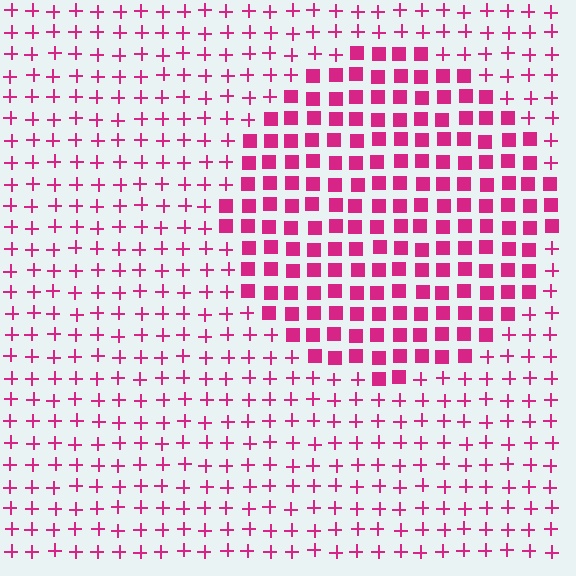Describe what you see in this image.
The image is filled with small magenta elements arranged in a uniform grid. A circle-shaped region contains squares, while the surrounding area contains plus signs. The boundary is defined purely by the change in element shape.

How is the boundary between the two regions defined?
The boundary is defined by a change in element shape: squares inside vs. plus signs outside. All elements share the same color and spacing.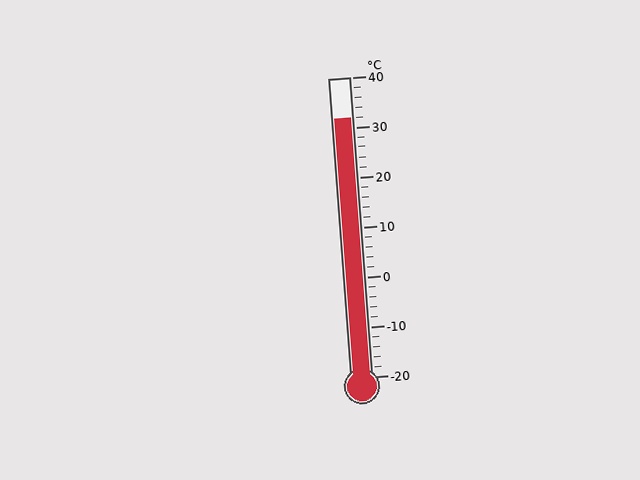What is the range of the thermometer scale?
The thermometer scale ranges from -20°C to 40°C.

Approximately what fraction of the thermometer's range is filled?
The thermometer is filled to approximately 85% of its range.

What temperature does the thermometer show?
The thermometer shows approximately 32°C.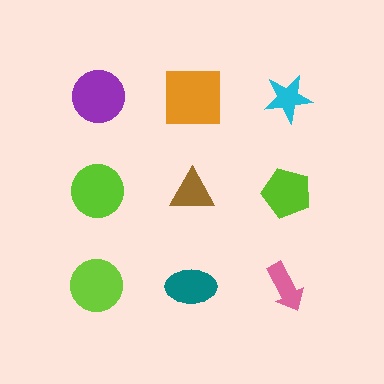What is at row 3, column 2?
A teal ellipse.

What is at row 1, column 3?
A cyan star.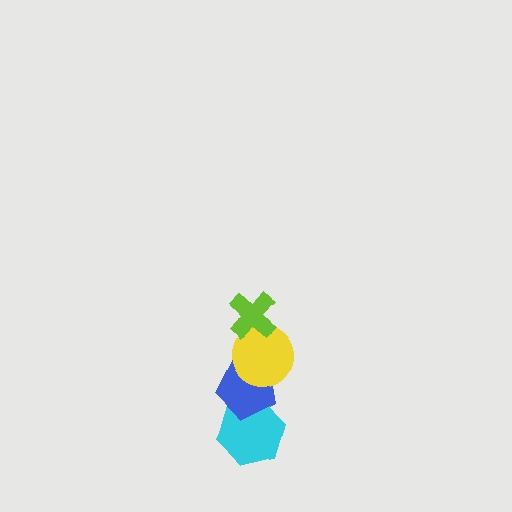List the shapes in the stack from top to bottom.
From top to bottom: the lime cross, the yellow circle, the blue pentagon, the cyan hexagon.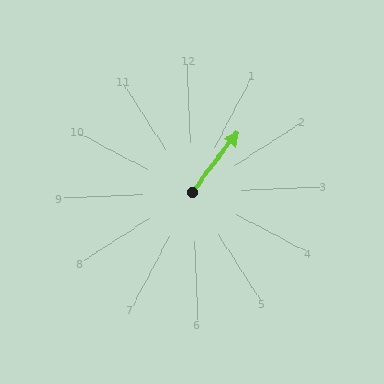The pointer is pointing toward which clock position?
Roughly 1 o'clock.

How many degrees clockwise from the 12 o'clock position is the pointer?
Approximately 40 degrees.